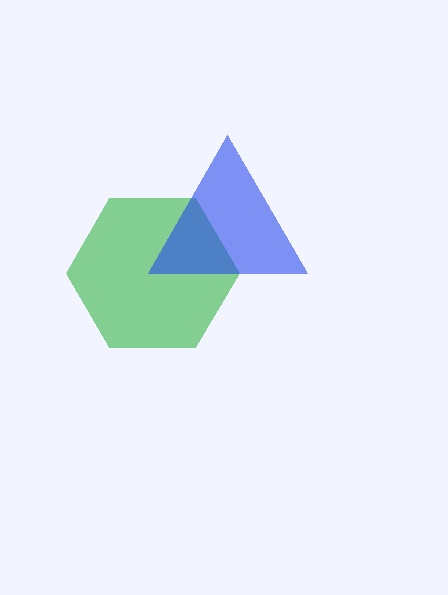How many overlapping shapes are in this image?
There are 2 overlapping shapes in the image.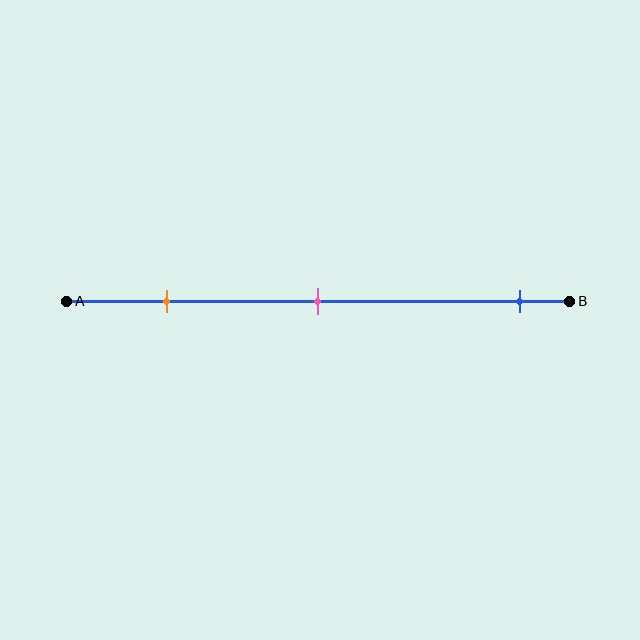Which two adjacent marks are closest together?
The orange and pink marks are the closest adjacent pair.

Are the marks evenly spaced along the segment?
No, the marks are not evenly spaced.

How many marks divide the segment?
There are 3 marks dividing the segment.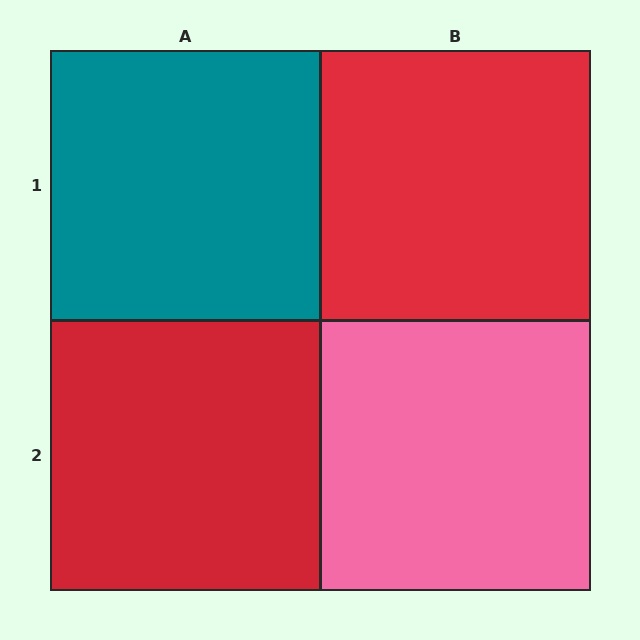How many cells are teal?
1 cell is teal.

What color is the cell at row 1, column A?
Teal.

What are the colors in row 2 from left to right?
Red, pink.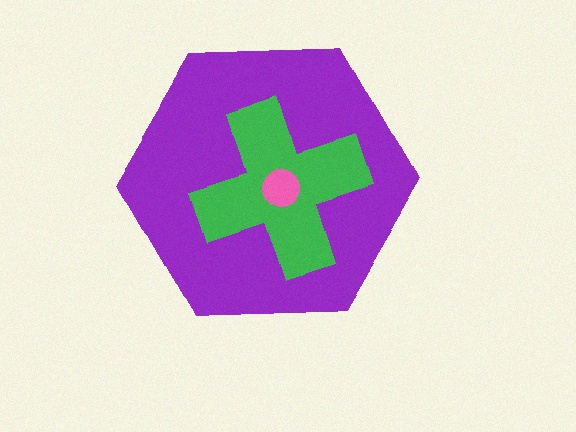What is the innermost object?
The pink circle.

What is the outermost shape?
The purple hexagon.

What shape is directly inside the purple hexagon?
The green cross.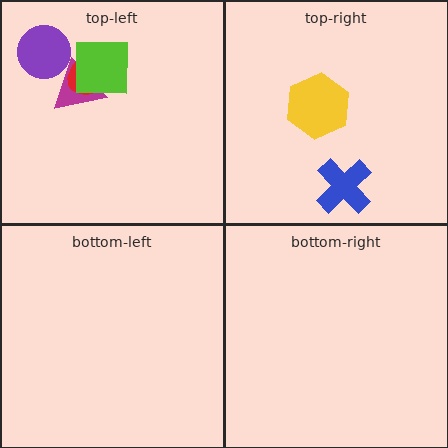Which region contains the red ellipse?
The top-left region.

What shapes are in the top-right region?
The yellow hexagon, the blue cross.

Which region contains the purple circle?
The top-left region.